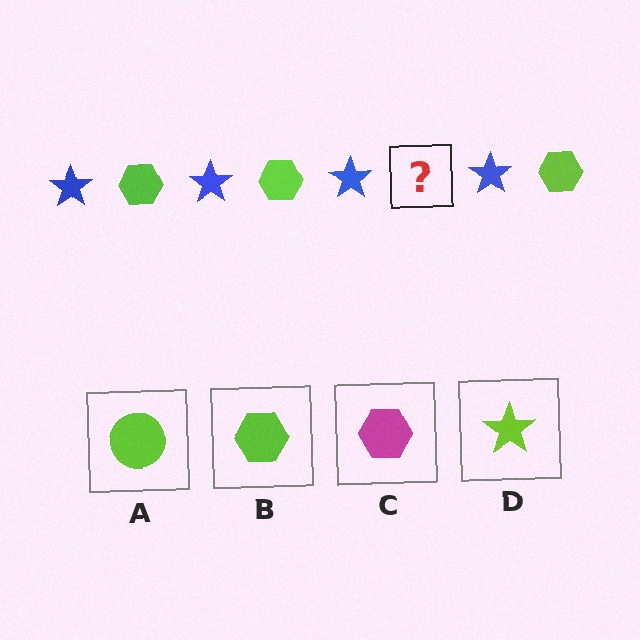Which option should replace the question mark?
Option B.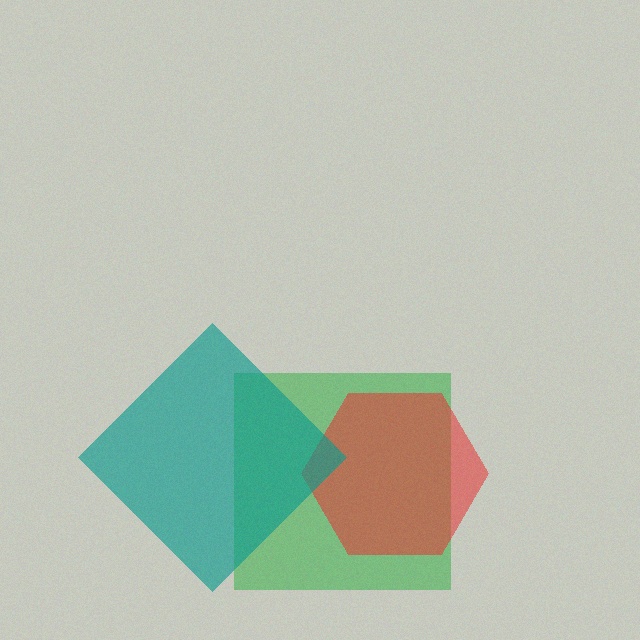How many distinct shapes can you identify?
There are 3 distinct shapes: a green square, a red hexagon, a teal diamond.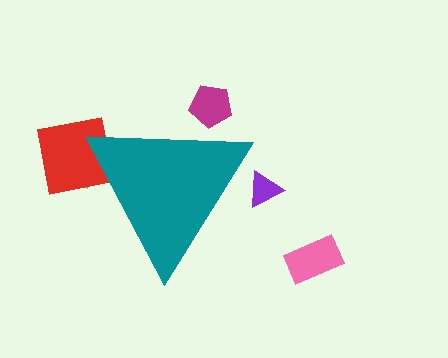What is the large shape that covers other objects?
A teal triangle.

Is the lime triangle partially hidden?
Yes, the lime triangle is partially hidden behind the teal triangle.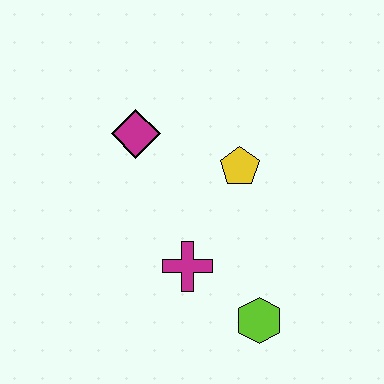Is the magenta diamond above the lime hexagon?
Yes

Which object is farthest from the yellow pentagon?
The lime hexagon is farthest from the yellow pentagon.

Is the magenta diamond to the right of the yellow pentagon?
No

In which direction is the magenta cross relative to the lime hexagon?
The magenta cross is to the left of the lime hexagon.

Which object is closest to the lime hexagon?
The magenta cross is closest to the lime hexagon.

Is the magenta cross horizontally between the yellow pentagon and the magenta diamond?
Yes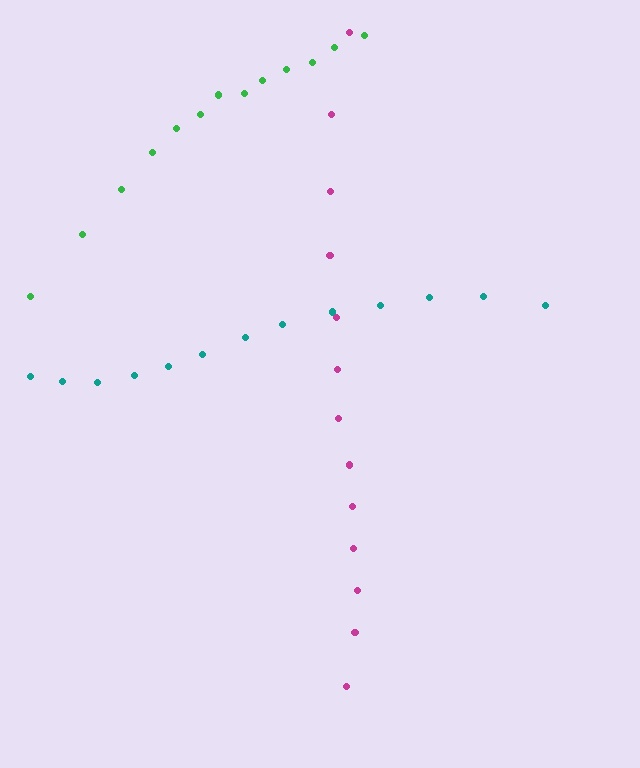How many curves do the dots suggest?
There are 3 distinct paths.